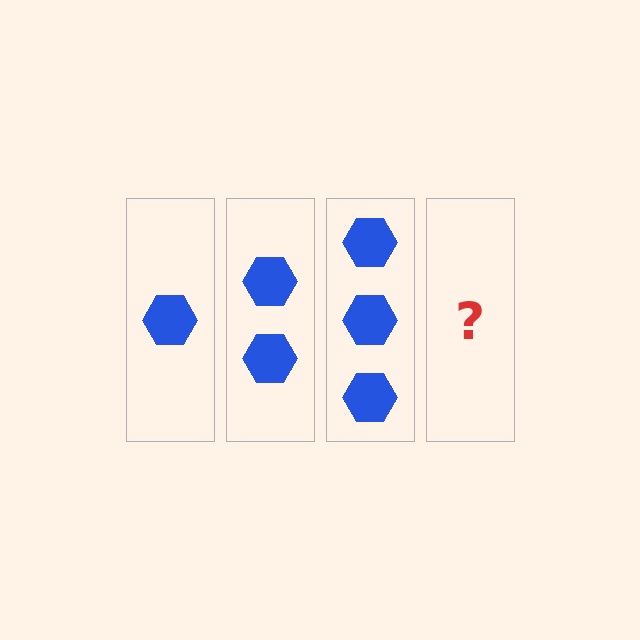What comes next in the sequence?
The next element should be 4 hexagons.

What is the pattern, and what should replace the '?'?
The pattern is that each step adds one more hexagon. The '?' should be 4 hexagons.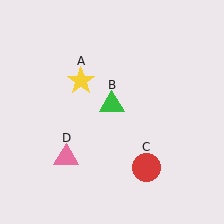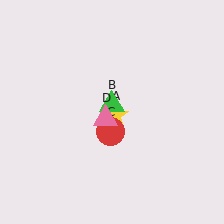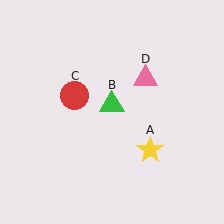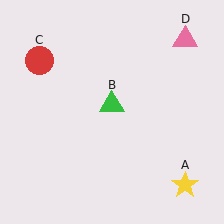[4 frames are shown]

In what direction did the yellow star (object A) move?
The yellow star (object A) moved down and to the right.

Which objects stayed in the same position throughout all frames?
Green triangle (object B) remained stationary.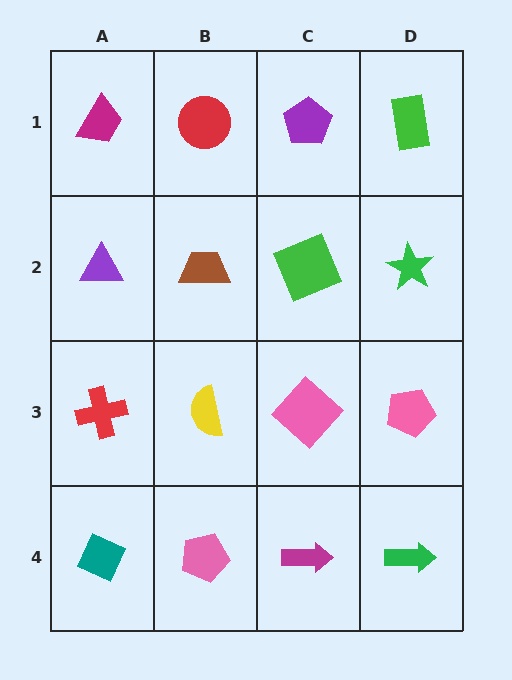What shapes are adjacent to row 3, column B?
A brown trapezoid (row 2, column B), a pink pentagon (row 4, column B), a red cross (row 3, column A), a pink diamond (row 3, column C).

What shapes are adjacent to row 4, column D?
A pink pentagon (row 3, column D), a magenta arrow (row 4, column C).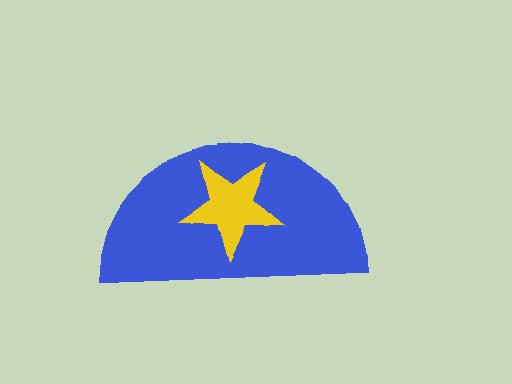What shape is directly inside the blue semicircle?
The yellow star.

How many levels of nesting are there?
2.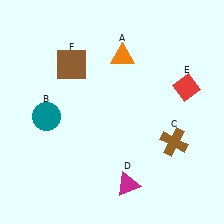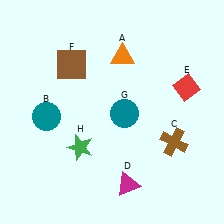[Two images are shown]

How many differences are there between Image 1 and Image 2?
There are 2 differences between the two images.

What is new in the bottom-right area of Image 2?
A teal circle (G) was added in the bottom-right area of Image 2.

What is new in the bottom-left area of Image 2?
A green star (H) was added in the bottom-left area of Image 2.